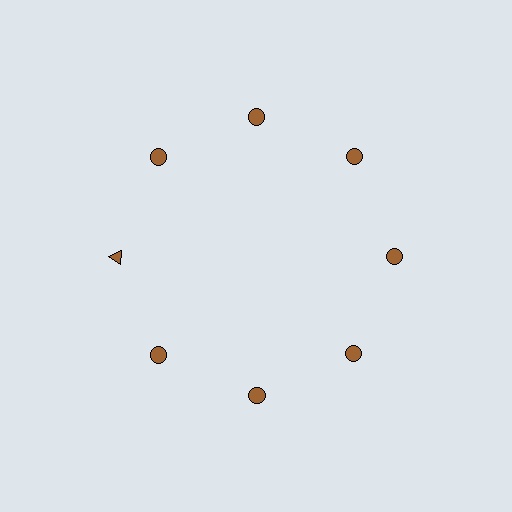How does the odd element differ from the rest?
It has a different shape: triangle instead of circle.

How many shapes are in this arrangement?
There are 8 shapes arranged in a ring pattern.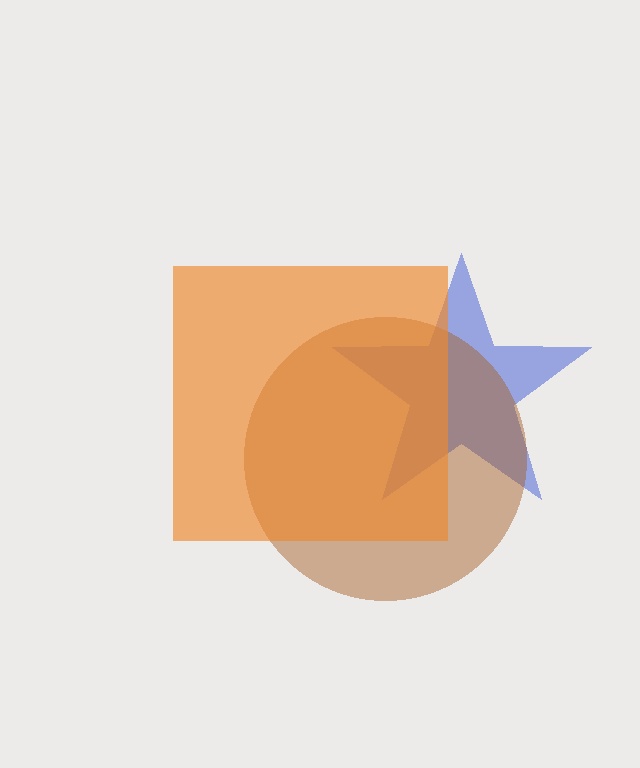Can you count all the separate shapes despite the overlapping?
Yes, there are 3 separate shapes.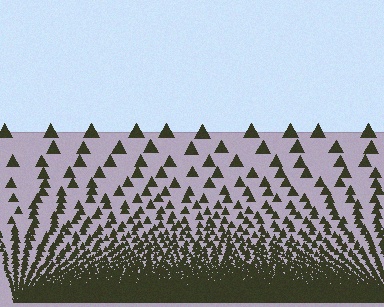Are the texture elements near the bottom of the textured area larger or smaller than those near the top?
Smaller. The gradient is inverted — elements near the bottom are smaller and denser.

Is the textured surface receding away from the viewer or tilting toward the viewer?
The surface appears to tilt toward the viewer. Texture elements get larger and sparser toward the top.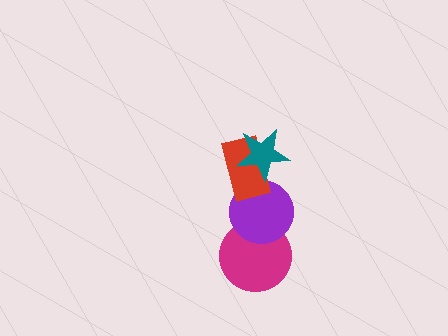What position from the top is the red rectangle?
The red rectangle is 2nd from the top.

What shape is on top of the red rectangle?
The teal star is on top of the red rectangle.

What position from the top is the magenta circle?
The magenta circle is 4th from the top.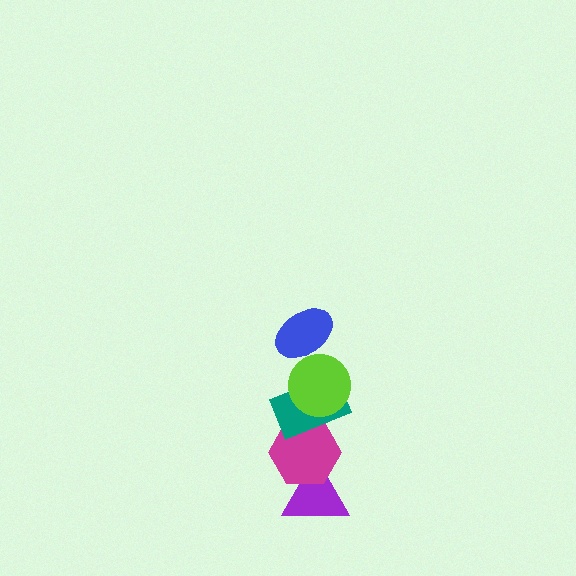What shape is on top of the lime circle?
The blue ellipse is on top of the lime circle.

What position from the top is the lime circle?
The lime circle is 2nd from the top.